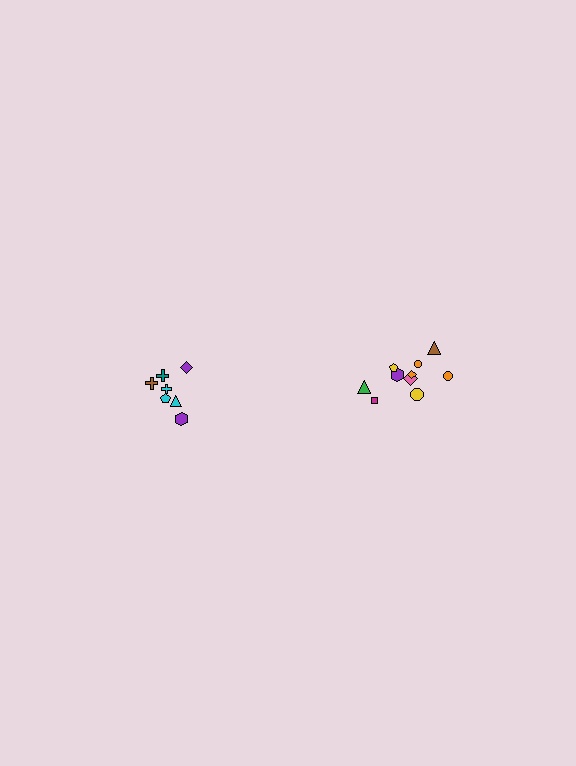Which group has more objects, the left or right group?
The right group.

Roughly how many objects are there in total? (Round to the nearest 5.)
Roughly 15 objects in total.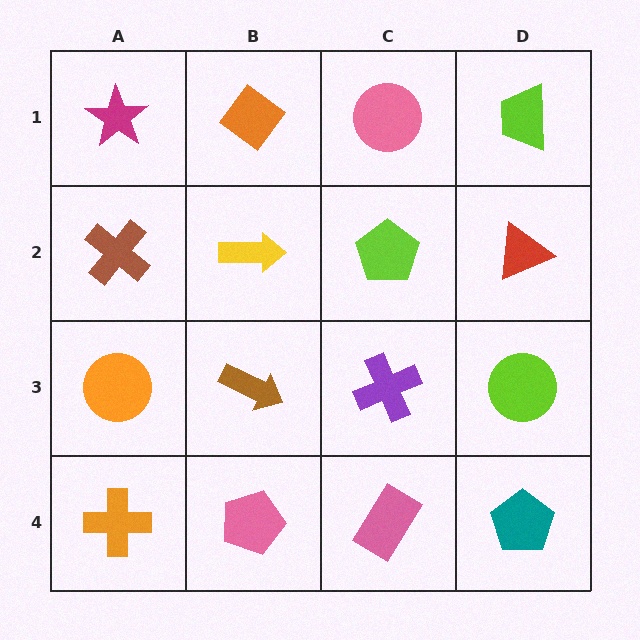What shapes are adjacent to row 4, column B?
A brown arrow (row 3, column B), an orange cross (row 4, column A), a pink rectangle (row 4, column C).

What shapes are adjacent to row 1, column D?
A red triangle (row 2, column D), a pink circle (row 1, column C).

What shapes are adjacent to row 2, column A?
A magenta star (row 1, column A), an orange circle (row 3, column A), a yellow arrow (row 2, column B).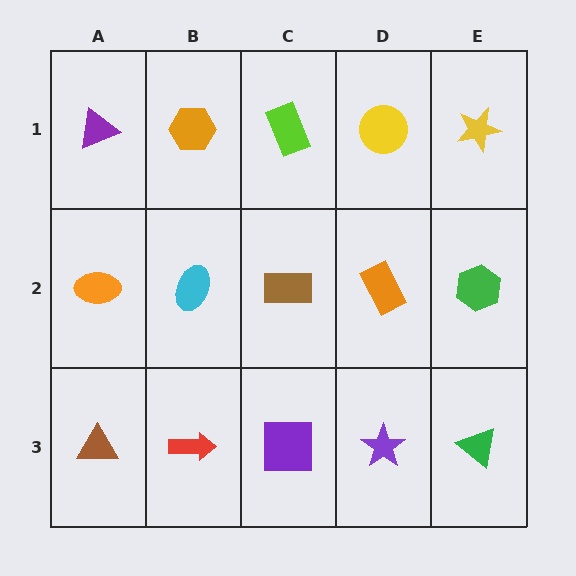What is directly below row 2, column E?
A green triangle.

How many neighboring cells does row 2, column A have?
3.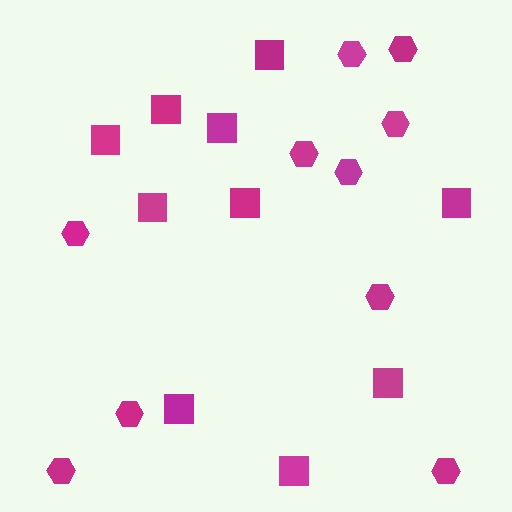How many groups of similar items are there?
There are 2 groups: one group of hexagons (10) and one group of squares (10).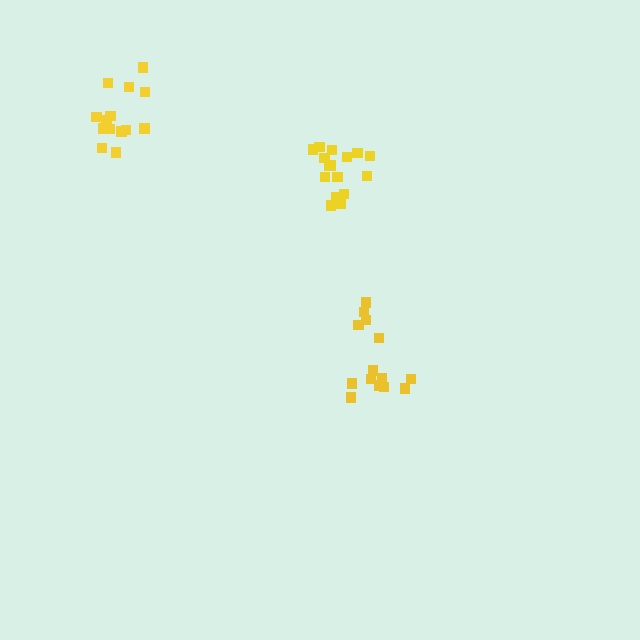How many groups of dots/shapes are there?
There are 3 groups.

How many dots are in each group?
Group 1: 14 dots, Group 2: 15 dots, Group 3: 16 dots (45 total).